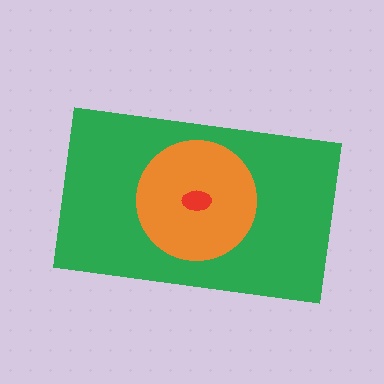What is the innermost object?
The red ellipse.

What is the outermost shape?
The green rectangle.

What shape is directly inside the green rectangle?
The orange circle.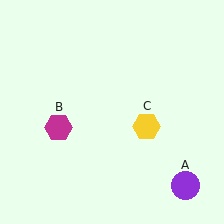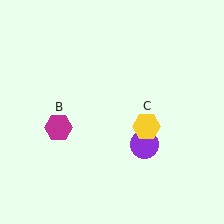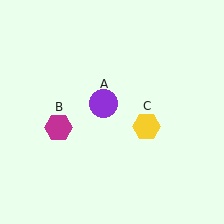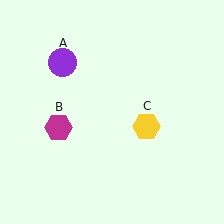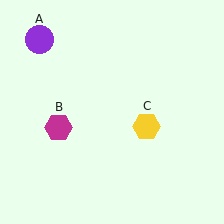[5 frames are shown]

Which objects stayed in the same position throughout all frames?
Magenta hexagon (object B) and yellow hexagon (object C) remained stationary.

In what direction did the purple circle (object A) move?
The purple circle (object A) moved up and to the left.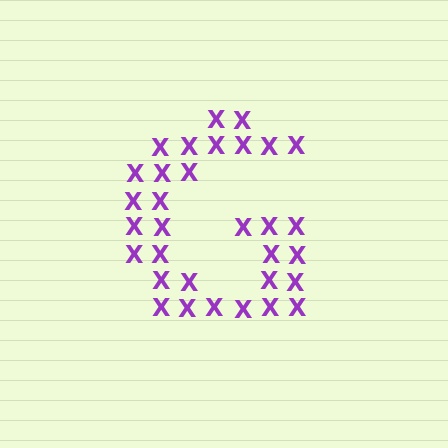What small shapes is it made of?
It is made of small letter X's.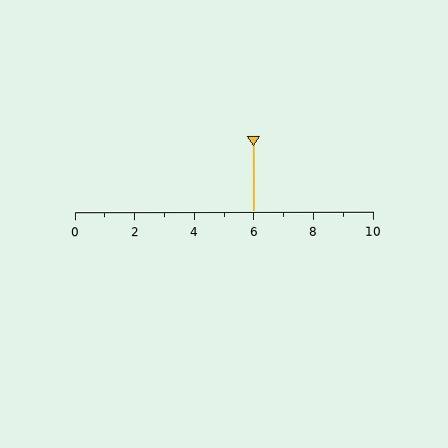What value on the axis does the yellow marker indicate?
The marker indicates approximately 6.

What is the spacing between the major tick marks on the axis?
The major ticks are spaced 2 apart.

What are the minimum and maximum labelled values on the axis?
The axis runs from 0 to 10.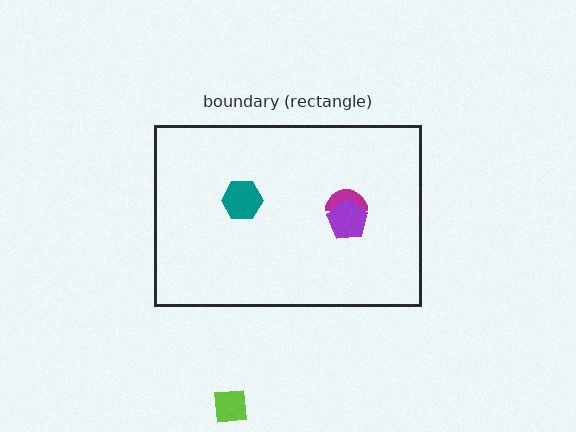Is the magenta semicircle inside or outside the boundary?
Inside.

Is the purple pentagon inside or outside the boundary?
Inside.